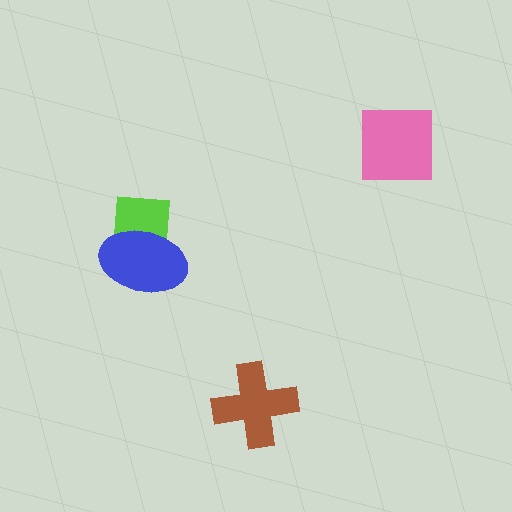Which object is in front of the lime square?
The blue ellipse is in front of the lime square.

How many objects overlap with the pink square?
0 objects overlap with the pink square.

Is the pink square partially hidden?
No, no other shape covers it.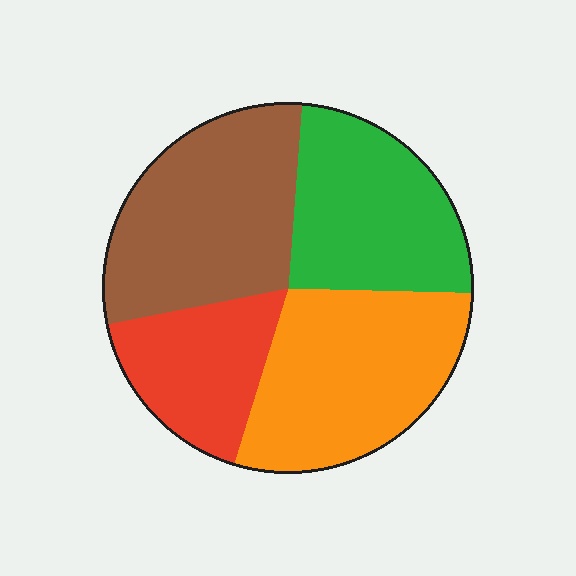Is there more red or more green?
Green.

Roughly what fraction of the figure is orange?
Orange covers about 30% of the figure.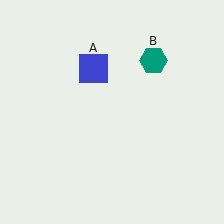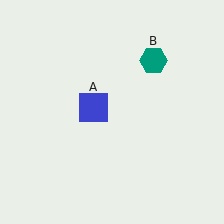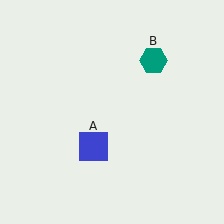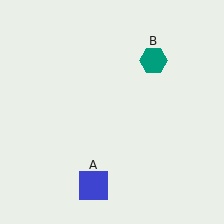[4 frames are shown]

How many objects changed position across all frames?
1 object changed position: blue square (object A).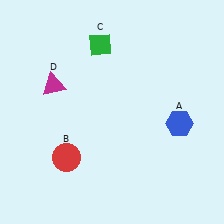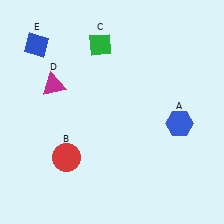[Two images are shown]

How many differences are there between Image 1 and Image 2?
There is 1 difference between the two images.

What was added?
A blue diamond (E) was added in Image 2.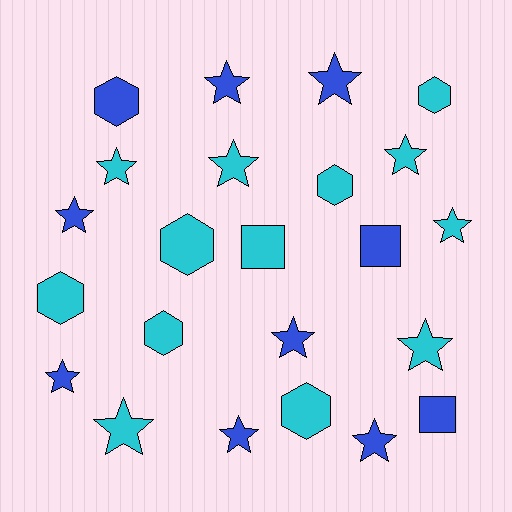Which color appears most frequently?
Cyan, with 13 objects.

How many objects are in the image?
There are 23 objects.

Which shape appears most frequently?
Star, with 13 objects.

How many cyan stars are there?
There are 6 cyan stars.